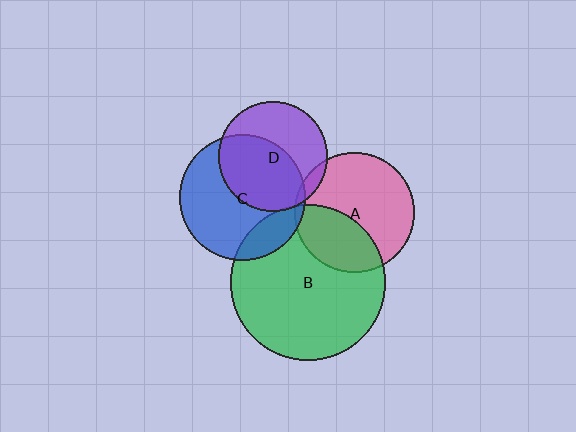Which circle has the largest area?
Circle B (green).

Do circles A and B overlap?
Yes.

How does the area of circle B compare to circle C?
Approximately 1.5 times.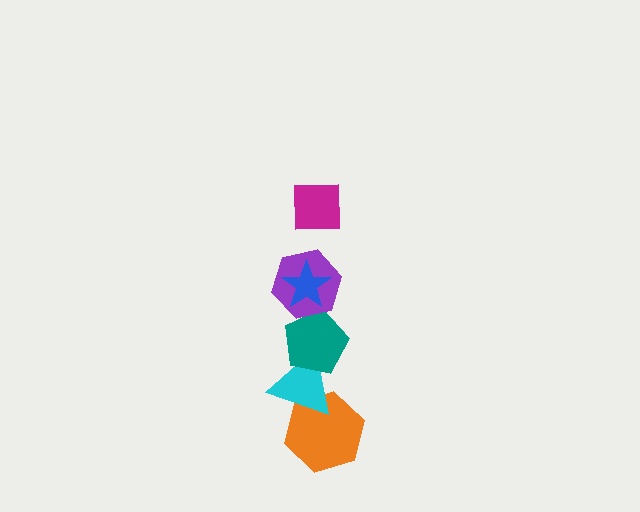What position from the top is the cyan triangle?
The cyan triangle is 5th from the top.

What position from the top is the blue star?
The blue star is 2nd from the top.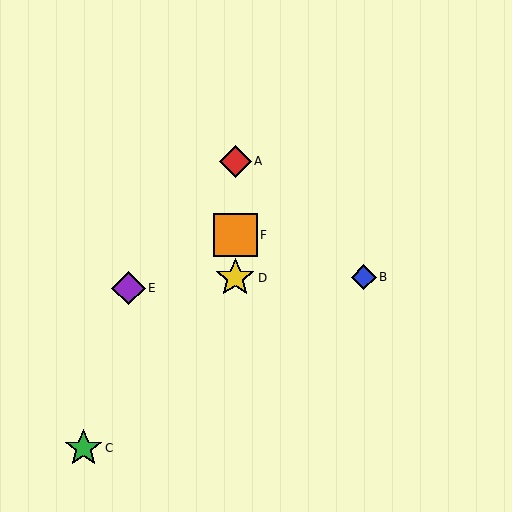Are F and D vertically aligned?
Yes, both are at x≈235.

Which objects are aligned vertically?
Objects A, D, F are aligned vertically.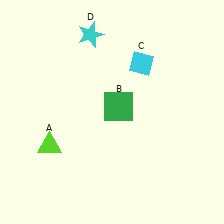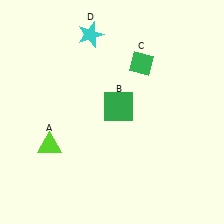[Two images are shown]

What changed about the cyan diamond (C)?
In Image 1, C is cyan. In Image 2, it changed to green.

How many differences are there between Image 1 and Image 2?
There is 1 difference between the two images.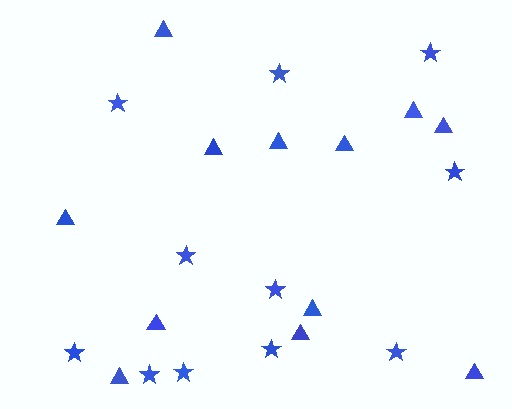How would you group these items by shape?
There are 2 groups: one group of stars (11) and one group of triangles (12).